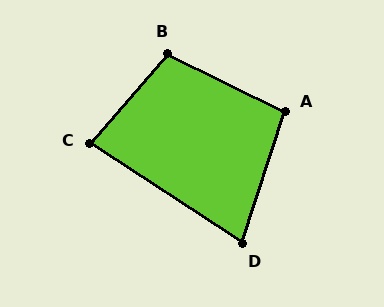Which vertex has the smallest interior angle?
D, at approximately 75 degrees.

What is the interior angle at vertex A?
Approximately 98 degrees (obtuse).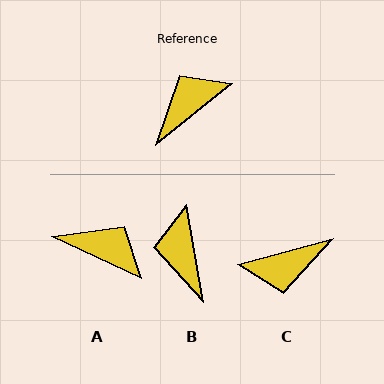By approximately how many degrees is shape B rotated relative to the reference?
Approximately 61 degrees counter-clockwise.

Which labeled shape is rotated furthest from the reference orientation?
C, about 157 degrees away.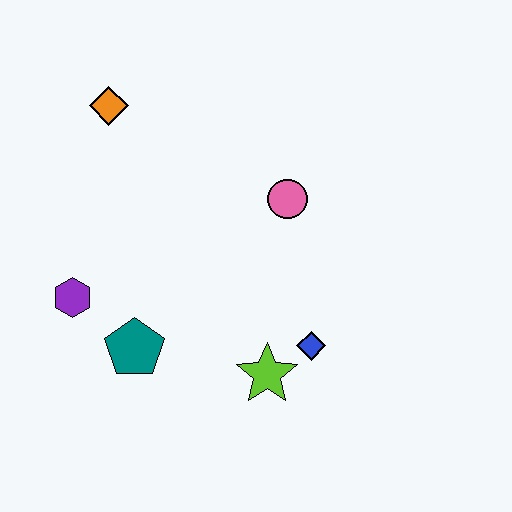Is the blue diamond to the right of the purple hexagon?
Yes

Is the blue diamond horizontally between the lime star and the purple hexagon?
No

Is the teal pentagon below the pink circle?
Yes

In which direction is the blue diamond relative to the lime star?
The blue diamond is to the right of the lime star.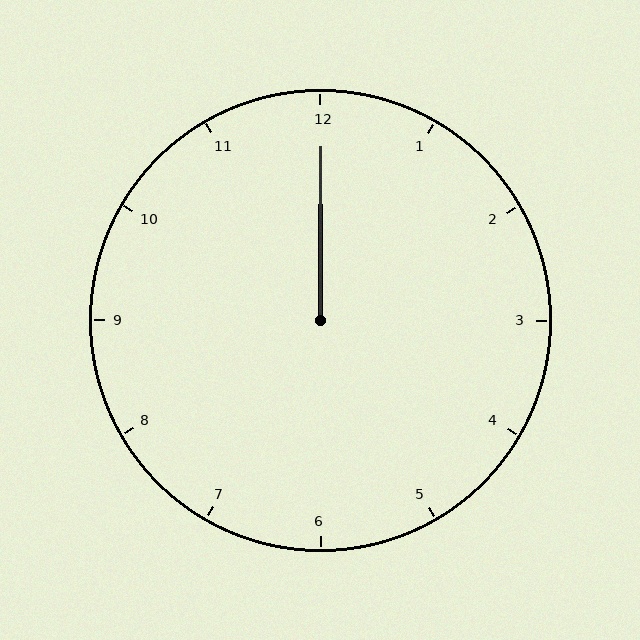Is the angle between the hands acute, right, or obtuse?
It is acute.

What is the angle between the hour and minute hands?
Approximately 0 degrees.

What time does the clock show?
12:00.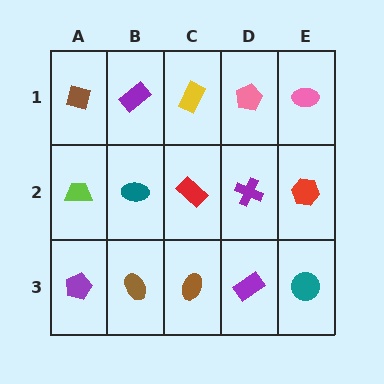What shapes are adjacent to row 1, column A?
A lime trapezoid (row 2, column A), a purple rectangle (row 1, column B).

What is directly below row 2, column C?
A brown ellipse.